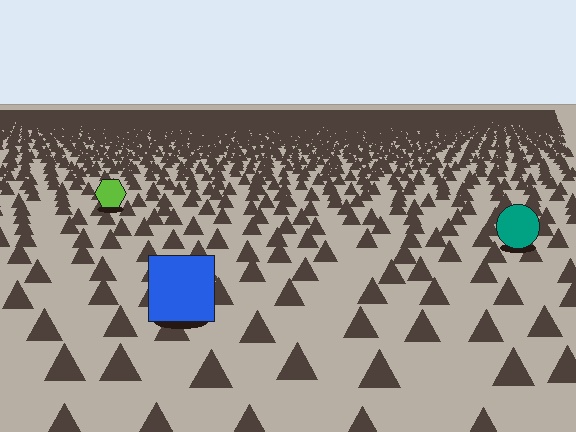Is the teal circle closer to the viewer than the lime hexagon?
Yes. The teal circle is closer — you can tell from the texture gradient: the ground texture is coarser near it.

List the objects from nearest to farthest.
From nearest to farthest: the blue square, the teal circle, the lime hexagon.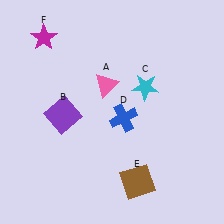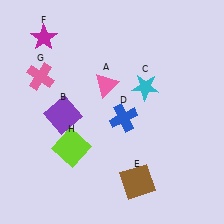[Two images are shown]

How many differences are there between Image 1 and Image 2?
There are 2 differences between the two images.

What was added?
A pink cross (G), a lime square (H) were added in Image 2.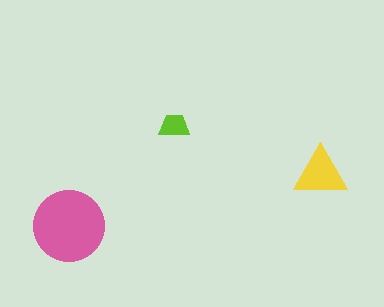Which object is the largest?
The pink circle.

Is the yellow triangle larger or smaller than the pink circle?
Smaller.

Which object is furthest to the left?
The pink circle is leftmost.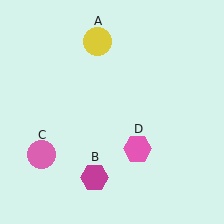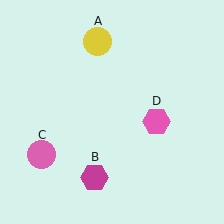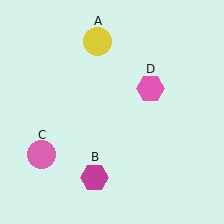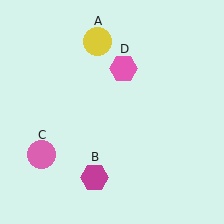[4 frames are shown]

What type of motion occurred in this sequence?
The pink hexagon (object D) rotated counterclockwise around the center of the scene.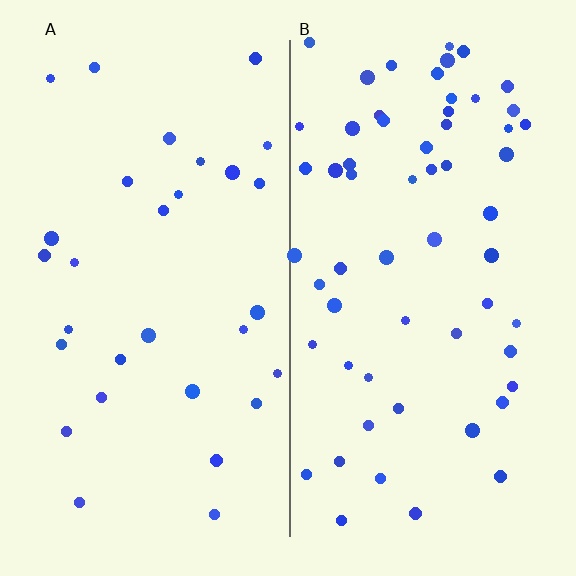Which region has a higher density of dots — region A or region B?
B (the right).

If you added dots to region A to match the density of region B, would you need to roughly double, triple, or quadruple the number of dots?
Approximately double.